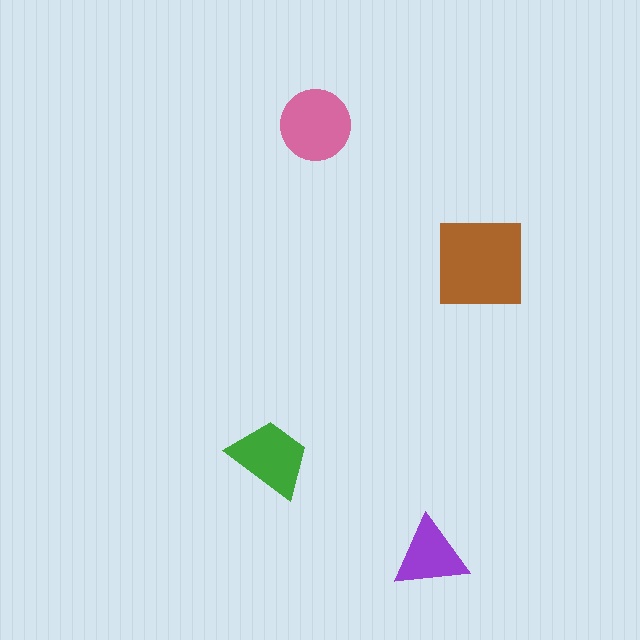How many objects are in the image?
There are 4 objects in the image.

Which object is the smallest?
The purple triangle.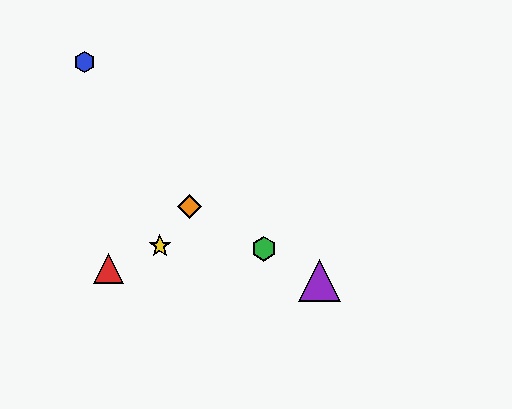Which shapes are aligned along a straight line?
The green hexagon, the purple triangle, the orange diamond are aligned along a straight line.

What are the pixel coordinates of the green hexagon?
The green hexagon is at (264, 249).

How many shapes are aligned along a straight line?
3 shapes (the green hexagon, the purple triangle, the orange diamond) are aligned along a straight line.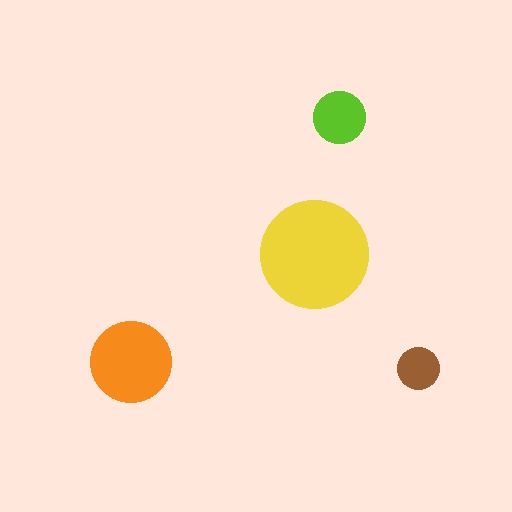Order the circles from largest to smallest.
the yellow one, the orange one, the lime one, the brown one.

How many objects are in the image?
There are 4 objects in the image.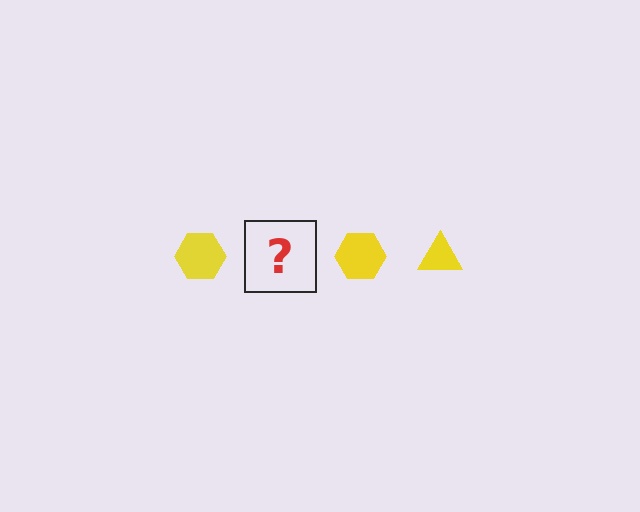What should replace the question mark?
The question mark should be replaced with a yellow triangle.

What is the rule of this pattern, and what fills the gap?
The rule is that the pattern cycles through hexagon, triangle shapes in yellow. The gap should be filled with a yellow triangle.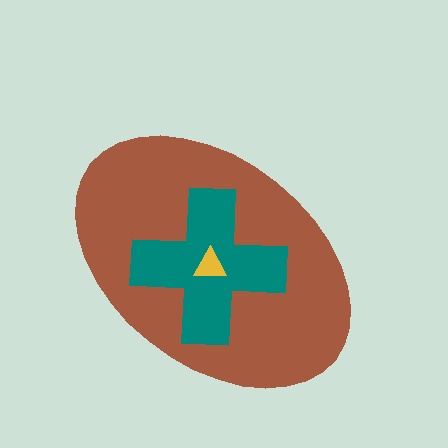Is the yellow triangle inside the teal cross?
Yes.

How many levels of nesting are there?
3.